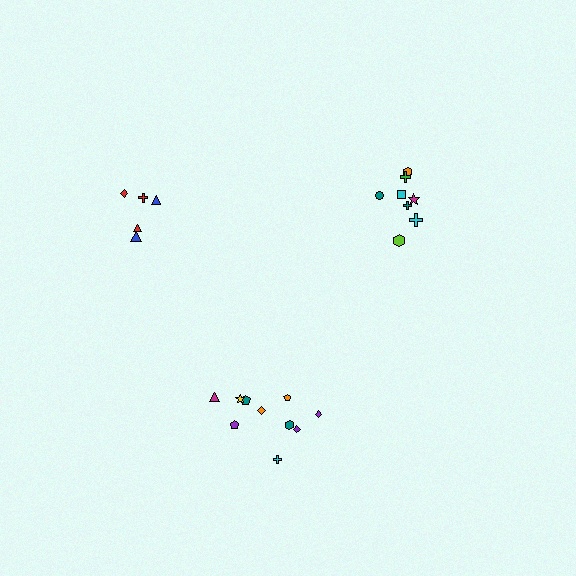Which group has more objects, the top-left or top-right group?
The top-right group.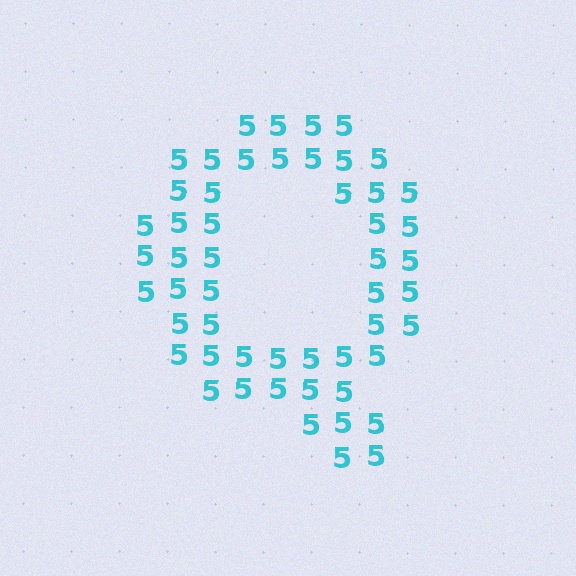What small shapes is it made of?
It is made of small digit 5's.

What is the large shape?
The large shape is the letter Q.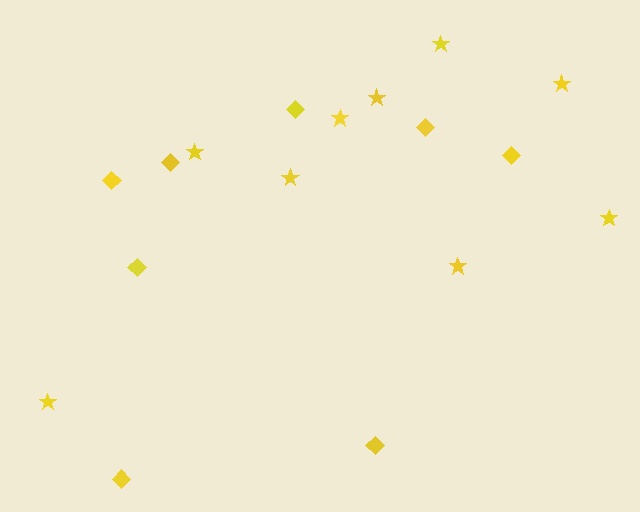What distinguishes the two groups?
There are 2 groups: one group of stars (9) and one group of diamonds (8).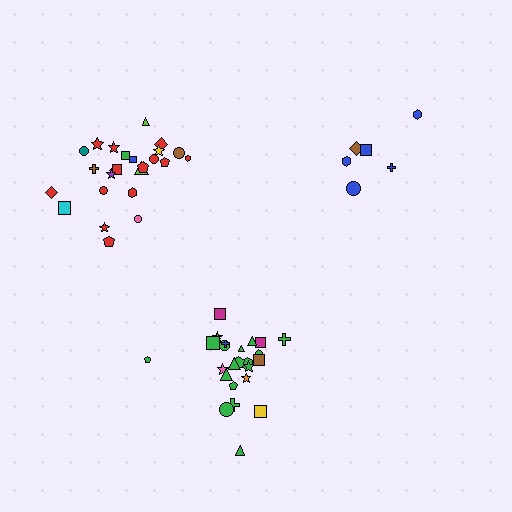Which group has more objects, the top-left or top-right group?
The top-left group.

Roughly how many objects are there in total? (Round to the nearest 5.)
Roughly 55 objects in total.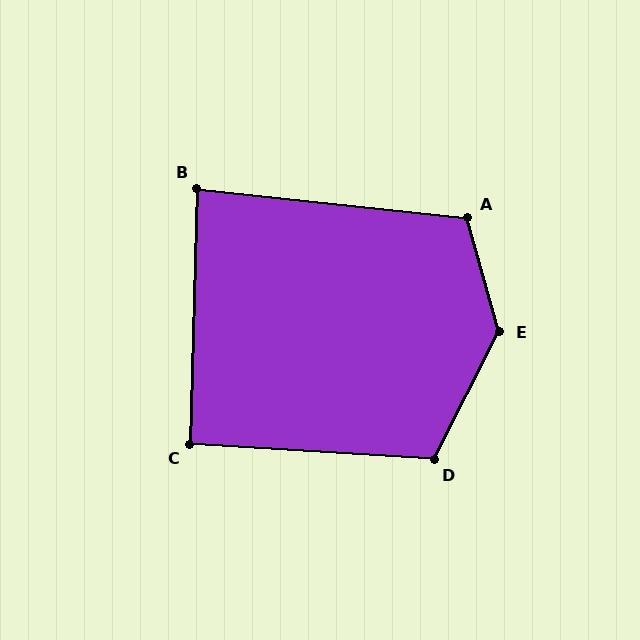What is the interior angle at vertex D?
Approximately 114 degrees (obtuse).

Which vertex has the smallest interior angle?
B, at approximately 86 degrees.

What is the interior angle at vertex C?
Approximately 92 degrees (approximately right).